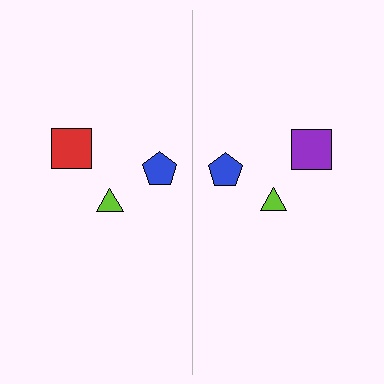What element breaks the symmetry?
The purple square on the right side breaks the symmetry — its mirror counterpart is red.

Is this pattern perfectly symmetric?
No, the pattern is not perfectly symmetric. The purple square on the right side breaks the symmetry — its mirror counterpart is red.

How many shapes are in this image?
There are 6 shapes in this image.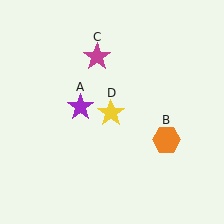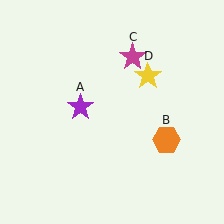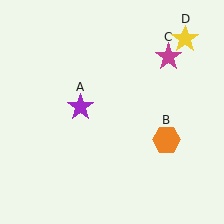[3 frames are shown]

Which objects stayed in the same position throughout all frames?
Purple star (object A) and orange hexagon (object B) remained stationary.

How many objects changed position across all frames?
2 objects changed position: magenta star (object C), yellow star (object D).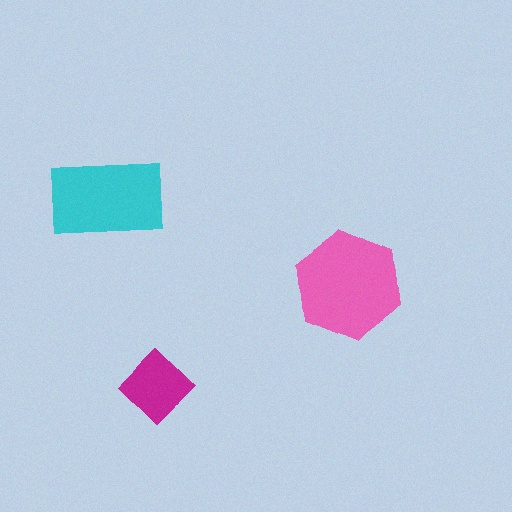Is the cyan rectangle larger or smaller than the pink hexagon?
Smaller.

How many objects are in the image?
There are 3 objects in the image.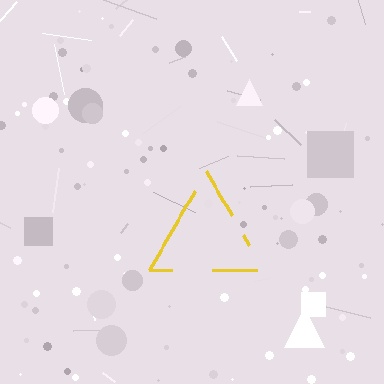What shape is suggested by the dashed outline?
The dashed outline suggests a triangle.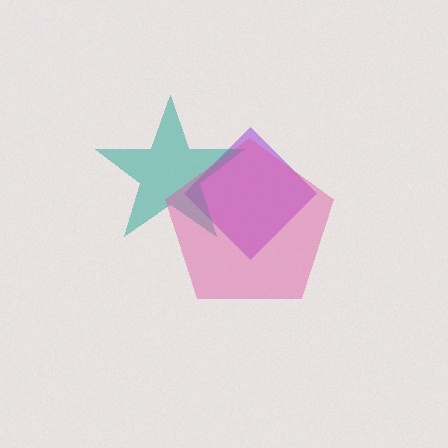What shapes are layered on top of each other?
The layered shapes are: a purple diamond, a teal star, a pink pentagon.